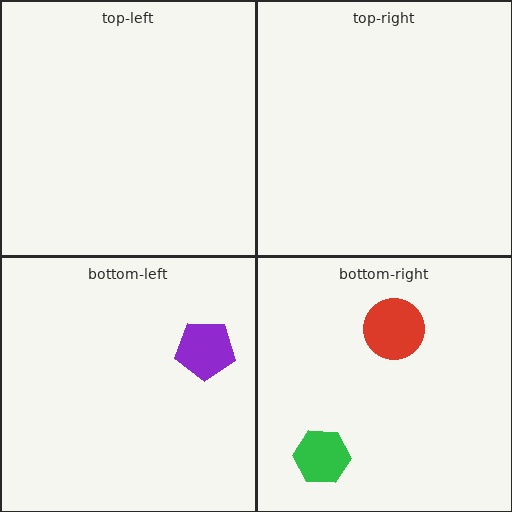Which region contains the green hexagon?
The bottom-right region.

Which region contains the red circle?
The bottom-right region.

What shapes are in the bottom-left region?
The purple pentagon.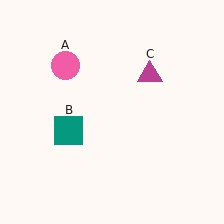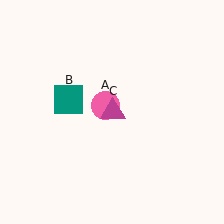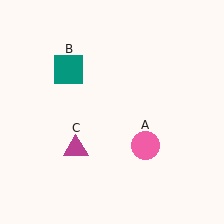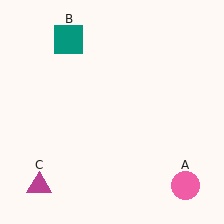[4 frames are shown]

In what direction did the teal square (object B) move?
The teal square (object B) moved up.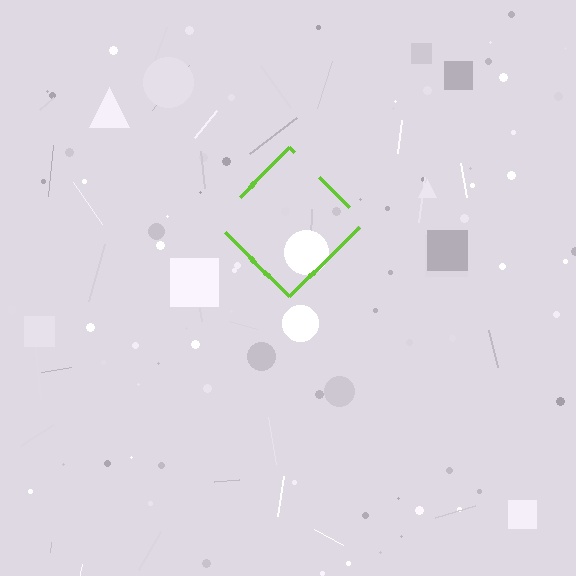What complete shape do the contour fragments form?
The contour fragments form a diamond.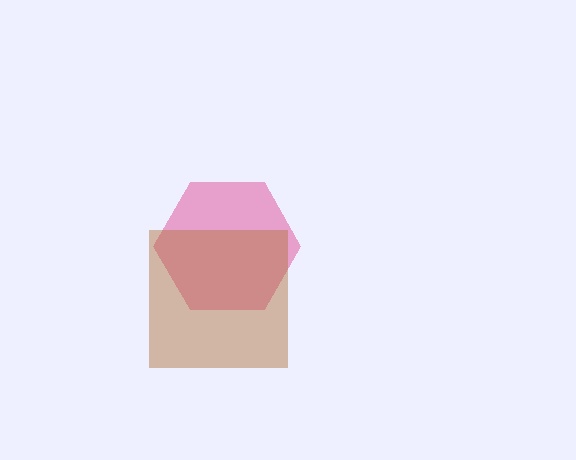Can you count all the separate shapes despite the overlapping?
Yes, there are 2 separate shapes.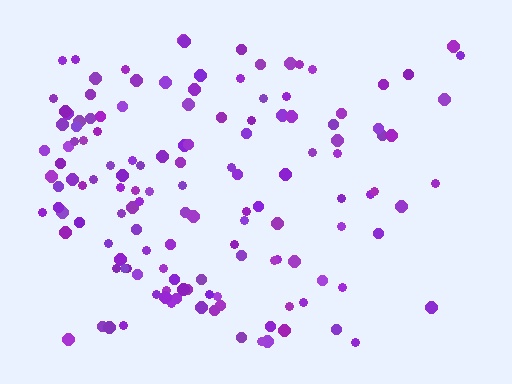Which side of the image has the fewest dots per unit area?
The right.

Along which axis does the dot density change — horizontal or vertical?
Horizontal.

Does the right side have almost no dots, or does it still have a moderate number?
Still a moderate number, just noticeably fewer than the left.